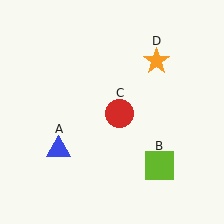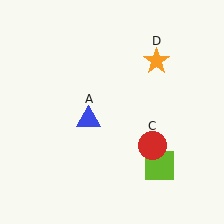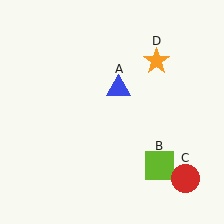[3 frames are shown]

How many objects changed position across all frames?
2 objects changed position: blue triangle (object A), red circle (object C).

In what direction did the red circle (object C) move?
The red circle (object C) moved down and to the right.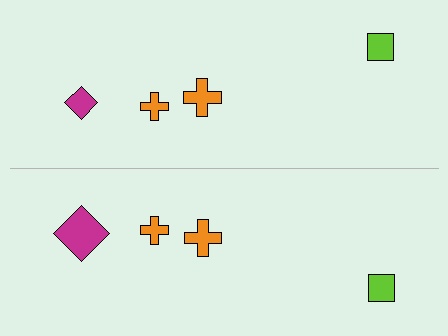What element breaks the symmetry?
The magenta diamond on the bottom side has a different size than its mirror counterpart.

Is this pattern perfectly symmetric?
No, the pattern is not perfectly symmetric. The magenta diamond on the bottom side has a different size than its mirror counterpart.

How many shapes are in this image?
There are 8 shapes in this image.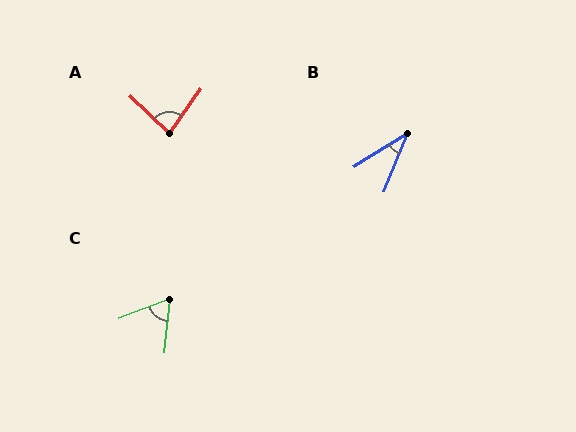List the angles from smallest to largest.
B (36°), C (63°), A (81°).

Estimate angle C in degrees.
Approximately 63 degrees.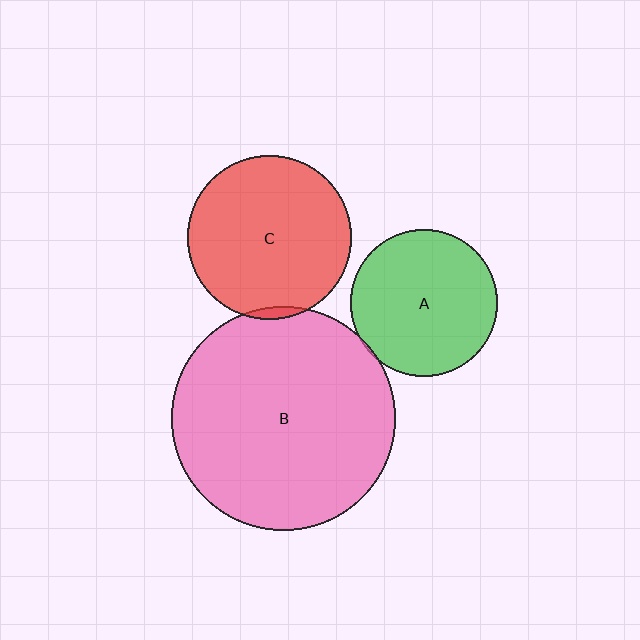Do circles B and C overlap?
Yes.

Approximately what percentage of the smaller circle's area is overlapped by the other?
Approximately 5%.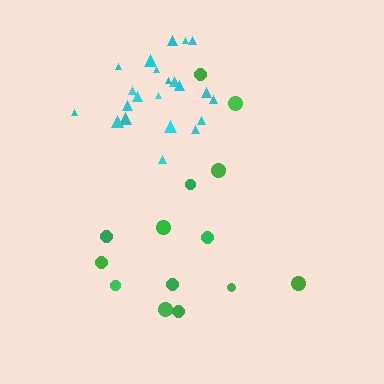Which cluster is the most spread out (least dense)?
Green.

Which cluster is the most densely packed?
Cyan.